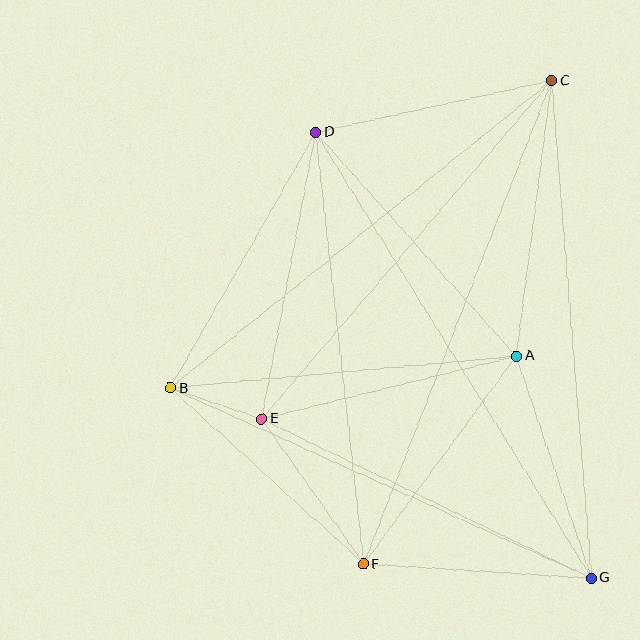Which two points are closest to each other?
Points B and E are closest to each other.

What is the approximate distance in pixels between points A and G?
The distance between A and G is approximately 234 pixels.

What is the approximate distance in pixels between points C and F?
The distance between C and F is approximately 519 pixels.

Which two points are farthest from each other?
Points D and G are farthest from each other.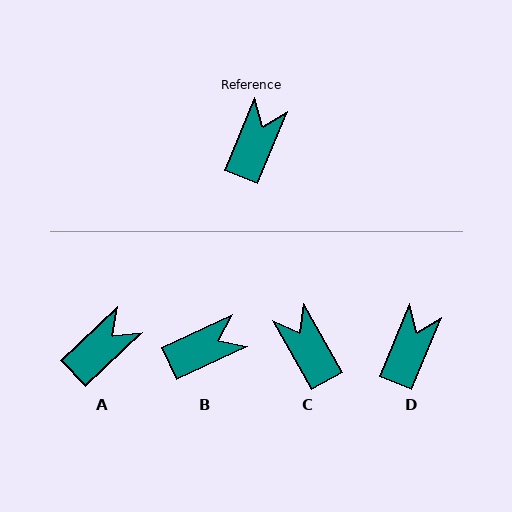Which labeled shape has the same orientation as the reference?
D.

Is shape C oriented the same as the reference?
No, it is off by about 52 degrees.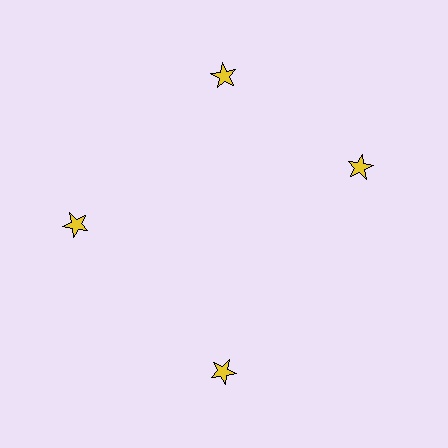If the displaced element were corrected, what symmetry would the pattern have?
It would have 4-fold rotational symmetry — the pattern would map onto itself every 90 degrees.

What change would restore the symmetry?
The symmetry would be restored by rotating it back into even spacing with its neighbors so that all 4 stars sit at equal angles and equal distance from the center.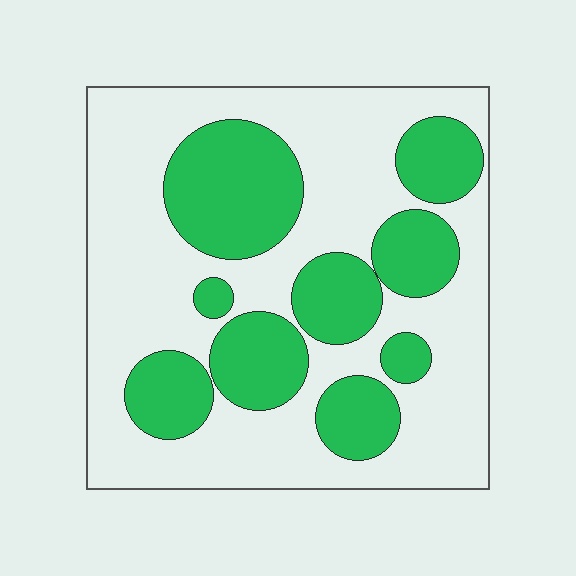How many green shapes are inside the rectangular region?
9.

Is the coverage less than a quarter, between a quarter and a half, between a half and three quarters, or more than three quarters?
Between a quarter and a half.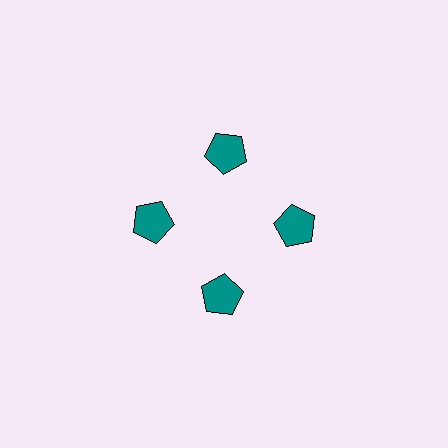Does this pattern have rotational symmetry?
Yes, this pattern has 4-fold rotational symmetry. It looks the same after rotating 90 degrees around the center.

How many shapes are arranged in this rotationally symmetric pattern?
There are 4 shapes, arranged in 4 groups of 1.